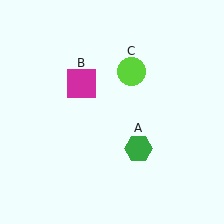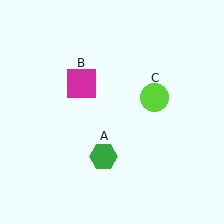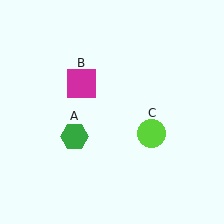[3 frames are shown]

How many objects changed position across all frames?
2 objects changed position: green hexagon (object A), lime circle (object C).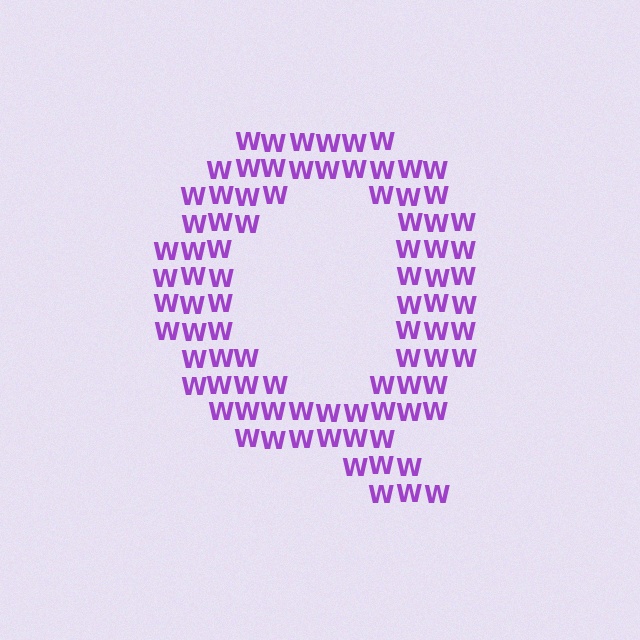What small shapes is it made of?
It is made of small letter W's.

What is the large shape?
The large shape is the letter Q.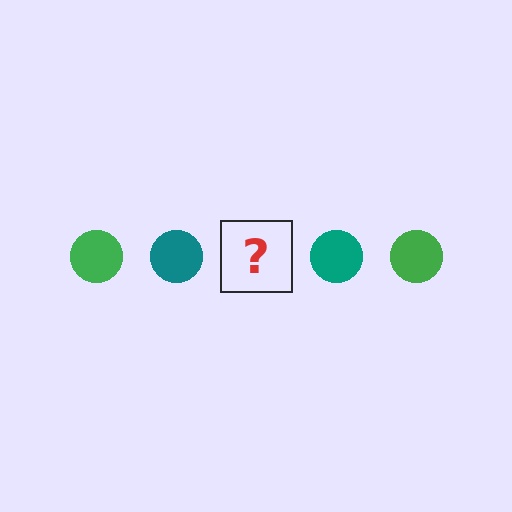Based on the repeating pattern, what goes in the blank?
The blank should be a green circle.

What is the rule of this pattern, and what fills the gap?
The rule is that the pattern cycles through green, teal circles. The gap should be filled with a green circle.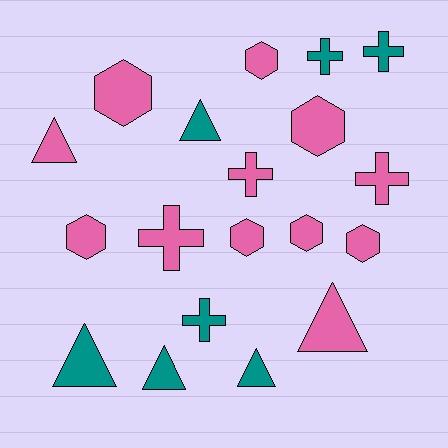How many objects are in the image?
There are 19 objects.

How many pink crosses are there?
There are 3 pink crosses.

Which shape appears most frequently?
Hexagon, with 7 objects.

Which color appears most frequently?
Pink, with 12 objects.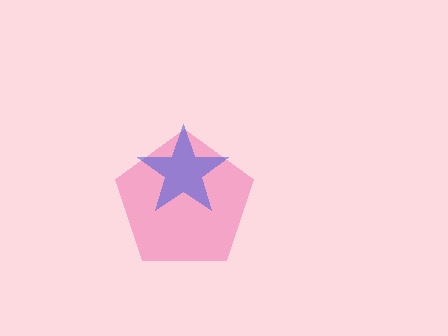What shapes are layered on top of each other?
The layered shapes are: a pink pentagon, a blue star.